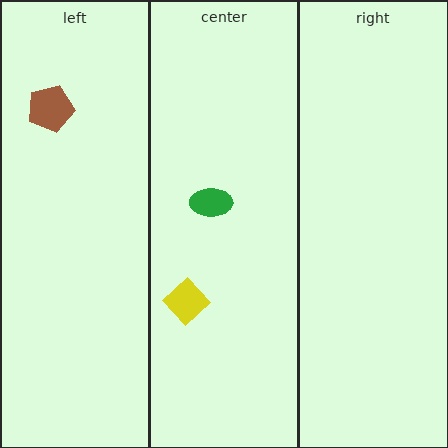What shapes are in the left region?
The brown pentagon.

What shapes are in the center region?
The green ellipse, the yellow diamond.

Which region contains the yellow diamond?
The center region.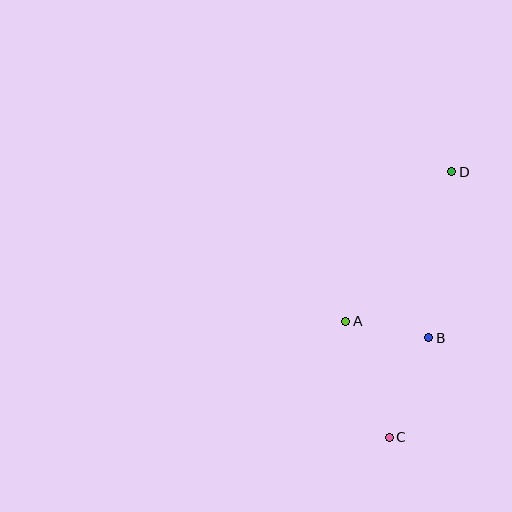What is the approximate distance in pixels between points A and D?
The distance between A and D is approximately 183 pixels.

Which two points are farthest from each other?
Points C and D are farthest from each other.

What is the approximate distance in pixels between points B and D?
The distance between B and D is approximately 167 pixels.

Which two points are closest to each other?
Points A and B are closest to each other.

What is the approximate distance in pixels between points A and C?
The distance between A and C is approximately 124 pixels.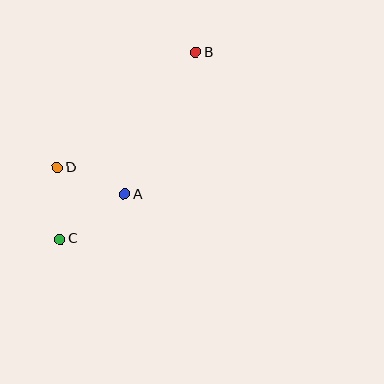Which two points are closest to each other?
Points C and D are closest to each other.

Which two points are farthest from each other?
Points B and C are farthest from each other.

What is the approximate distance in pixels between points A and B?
The distance between A and B is approximately 158 pixels.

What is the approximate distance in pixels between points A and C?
The distance between A and C is approximately 79 pixels.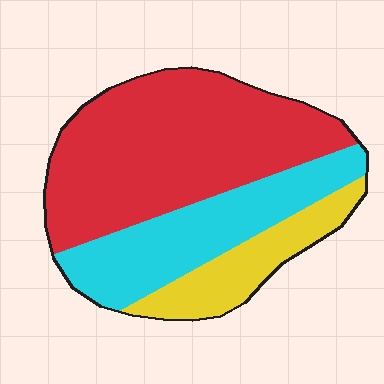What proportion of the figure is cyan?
Cyan covers about 30% of the figure.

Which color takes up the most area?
Red, at roughly 55%.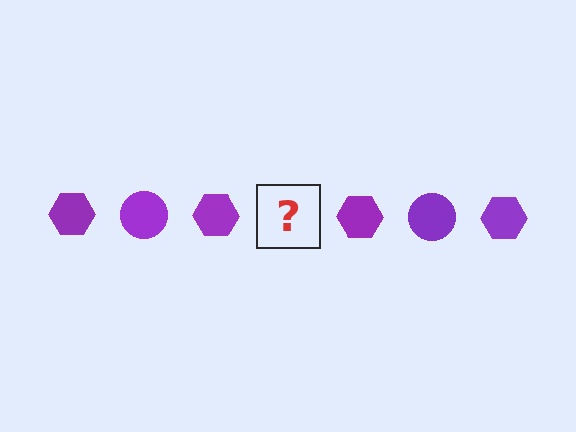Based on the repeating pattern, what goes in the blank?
The blank should be a purple circle.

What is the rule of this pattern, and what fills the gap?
The rule is that the pattern cycles through hexagon, circle shapes in purple. The gap should be filled with a purple circle.